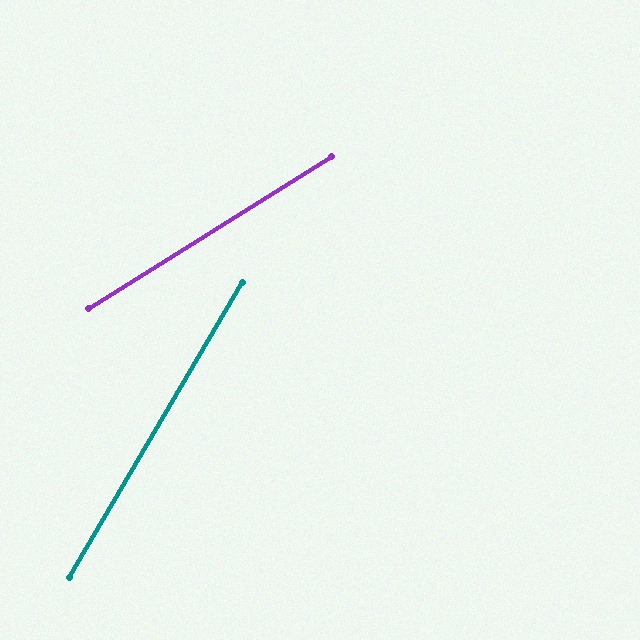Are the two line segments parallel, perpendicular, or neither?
Neither parallel nor perpendicular — they differ by about 28°.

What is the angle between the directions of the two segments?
Approximately 28 degrees.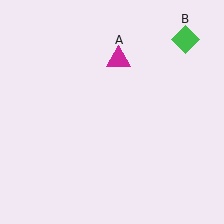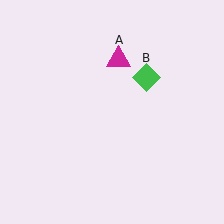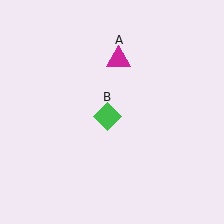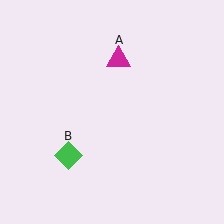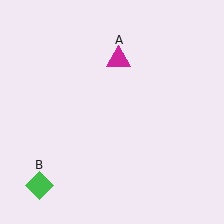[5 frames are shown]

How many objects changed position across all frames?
1 object changed position: green diamond (object B).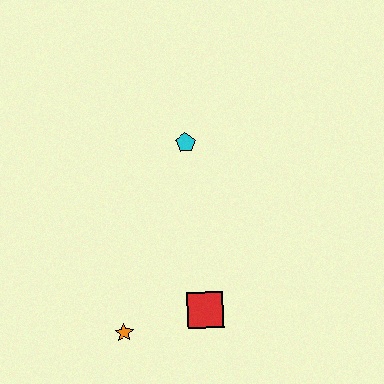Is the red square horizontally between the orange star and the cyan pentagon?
No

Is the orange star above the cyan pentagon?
No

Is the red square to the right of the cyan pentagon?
Yes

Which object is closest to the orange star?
The red square is closest to the orange star.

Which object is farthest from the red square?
The cyan pentagon is farthest from the red square.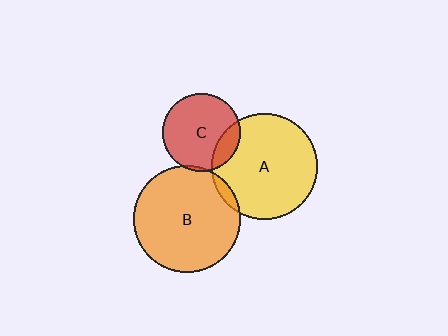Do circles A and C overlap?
Yes.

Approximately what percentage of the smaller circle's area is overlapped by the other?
Approximately 15%.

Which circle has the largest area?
Circle B (orange).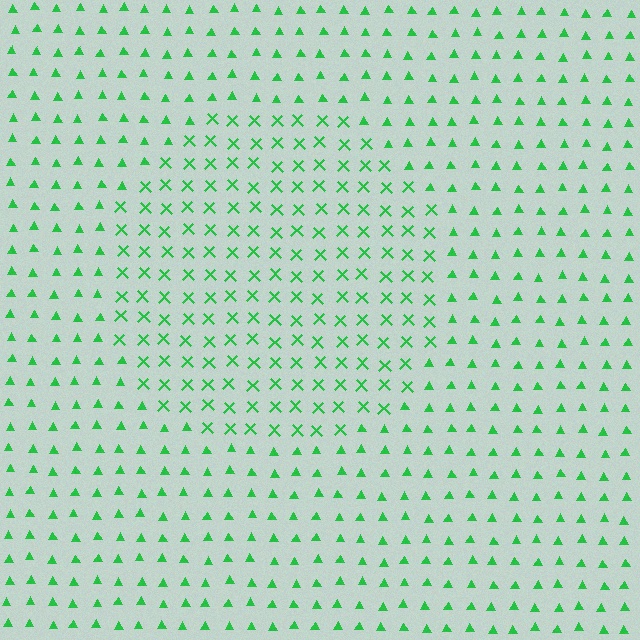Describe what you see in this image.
The image is filled with small green elements arranged in a uniform grid. A circle-shaped region contains X marks, while the surrounding area contains triangles. The boundary is defined purely by the change in element shape.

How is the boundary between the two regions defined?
The boundary is defined by a change in element shape: X marks inside vs. triangles outside. All elements share the same color and spacing.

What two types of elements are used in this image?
The image uses X marks inside the circle region and triangles outside it.